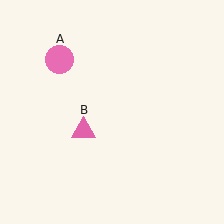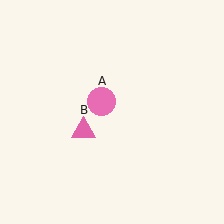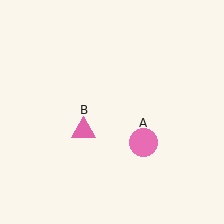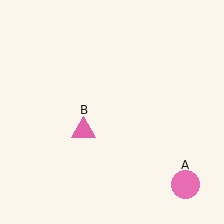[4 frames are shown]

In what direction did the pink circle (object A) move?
The pink circle (object A) moved down and to the right.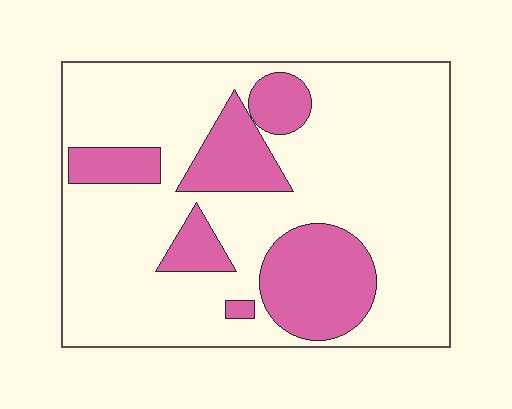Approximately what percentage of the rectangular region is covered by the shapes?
Approximately 25%.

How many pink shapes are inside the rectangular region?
6.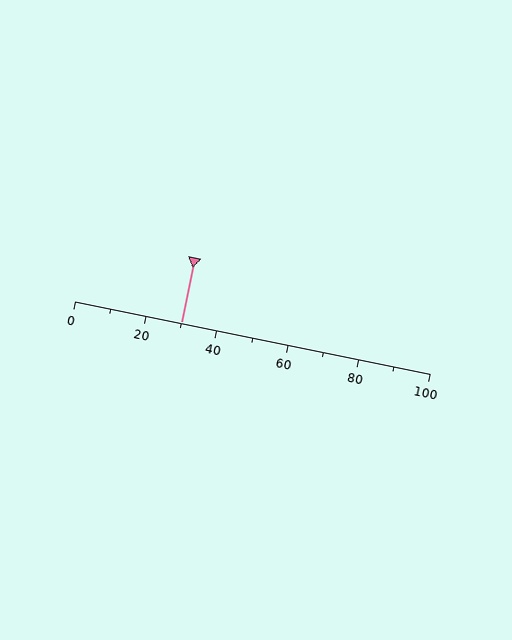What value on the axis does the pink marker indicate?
The marker indicates approximately 30.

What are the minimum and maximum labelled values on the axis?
The axis runs from 0 to 100.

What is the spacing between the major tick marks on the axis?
The major ticks are spaced 20 apart.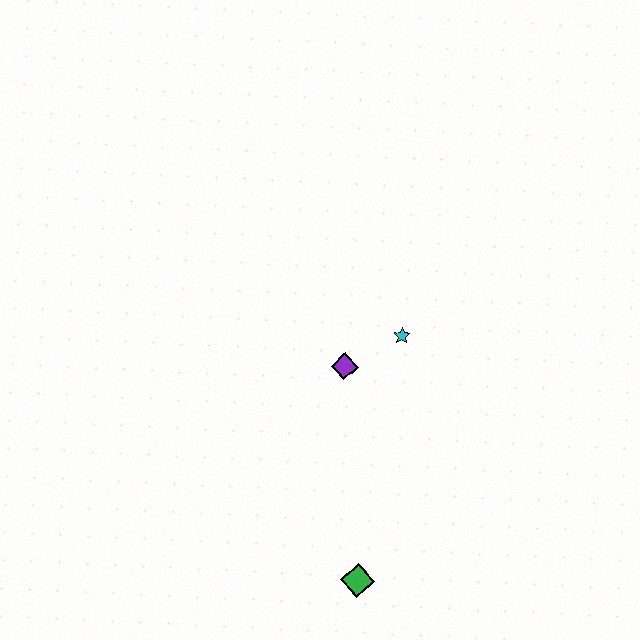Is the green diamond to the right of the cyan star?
No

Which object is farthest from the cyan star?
The green diamond is farthest from the cyan star.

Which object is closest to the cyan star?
The purple diamond is closest to the cyan star.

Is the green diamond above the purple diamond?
No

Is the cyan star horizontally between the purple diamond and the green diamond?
No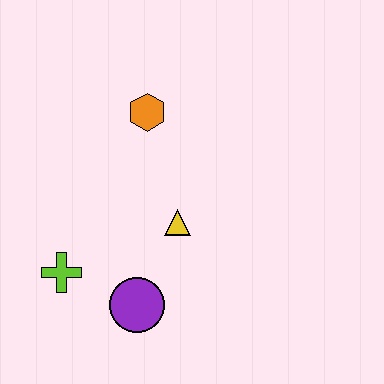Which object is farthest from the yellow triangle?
The lime cross is farthest from the yellow triangle.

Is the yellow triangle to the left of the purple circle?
No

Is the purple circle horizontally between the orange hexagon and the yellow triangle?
No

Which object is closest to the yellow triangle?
The purple circle is closest to the yellow triangle.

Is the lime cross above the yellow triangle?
No